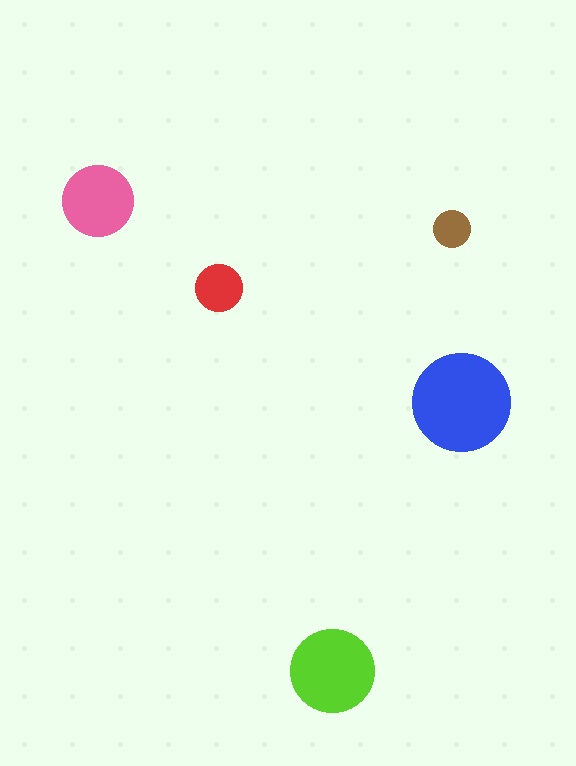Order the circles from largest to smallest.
the blue one, the lime one, the pink one, the red one, the brown one.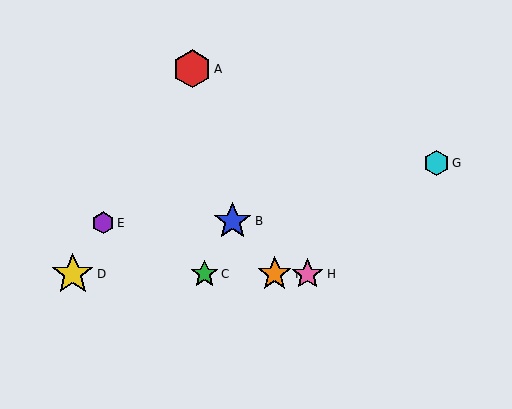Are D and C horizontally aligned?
Yes, both are at y≈274.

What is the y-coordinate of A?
Object A is at y≈69.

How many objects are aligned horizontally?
4 objects (C, D, F, H) are aligned horizontally.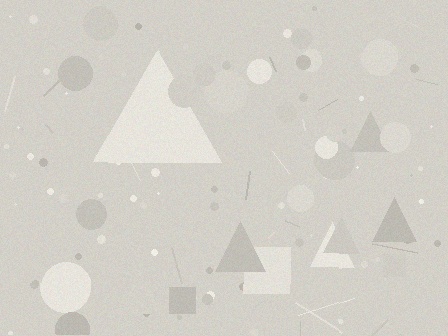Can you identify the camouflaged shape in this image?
The camouflaged shape is a triangle.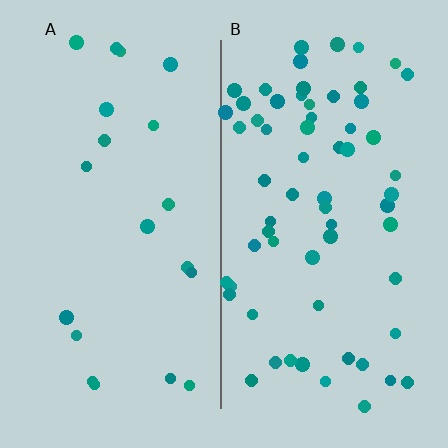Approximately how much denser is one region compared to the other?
Approximately 3.1× — region B over region A.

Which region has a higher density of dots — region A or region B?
B (the right).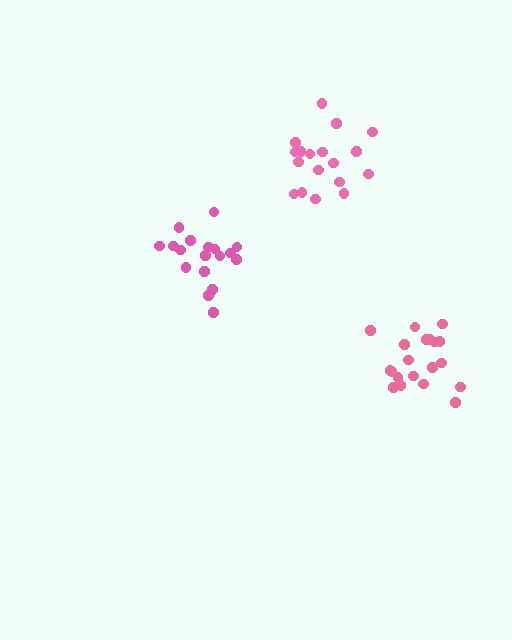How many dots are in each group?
Group 1: 18 dots, Group 2: 20 dots, Group 3: 18 dots (56 total).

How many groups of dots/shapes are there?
There are 3 groups.